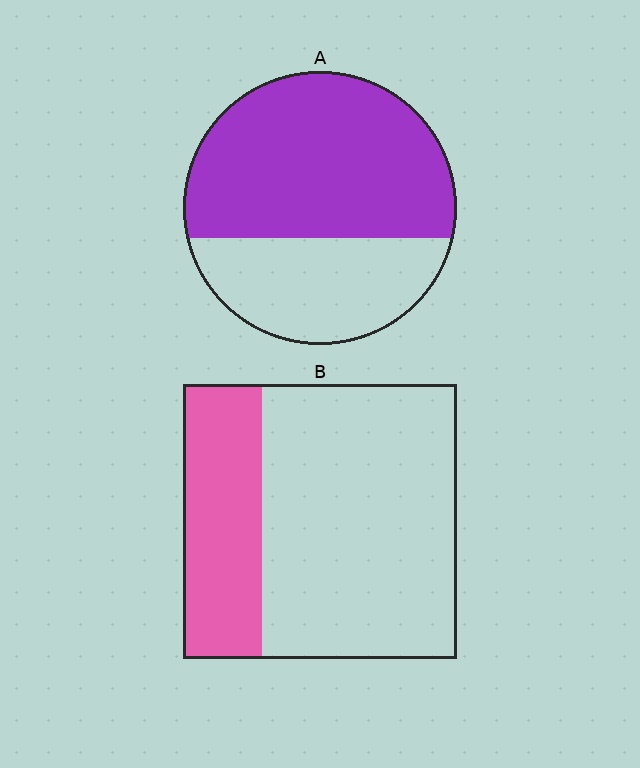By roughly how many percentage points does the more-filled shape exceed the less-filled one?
By roughly 35 percentage points (A over B).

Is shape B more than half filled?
No.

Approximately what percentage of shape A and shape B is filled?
A is approximately 65% and B is approximately 30%.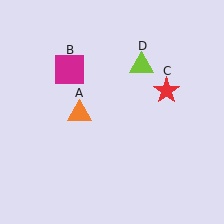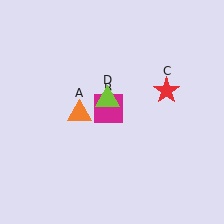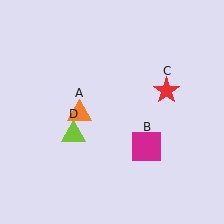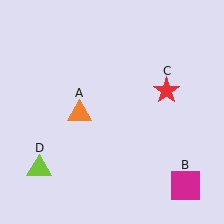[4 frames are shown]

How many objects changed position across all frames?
2 objects changed position: magenta square (object B), lime triangle (object D).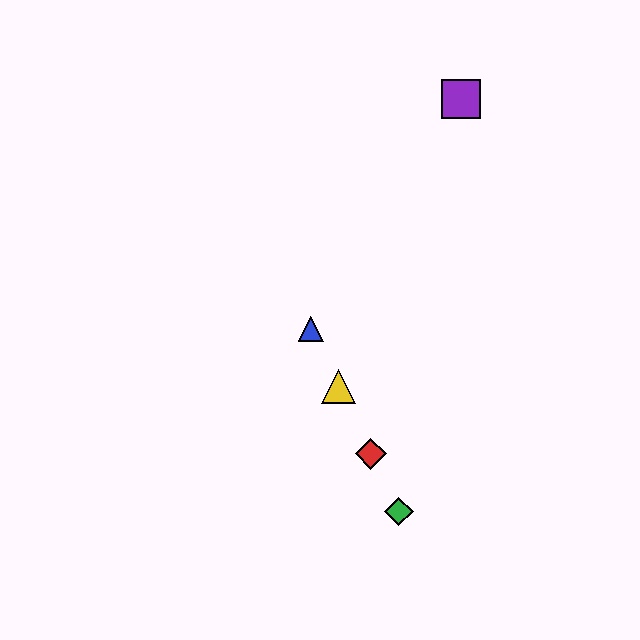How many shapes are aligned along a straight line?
4 shapes (the red diamond, the blue triangle, the green diamond, the yellow triangle) are aligned along a straight line.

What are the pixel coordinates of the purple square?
The purple square is at (461, 99).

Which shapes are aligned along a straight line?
The red diamond, the blue triangle, the green diamond, the yellow triangle are aligned along a straight line.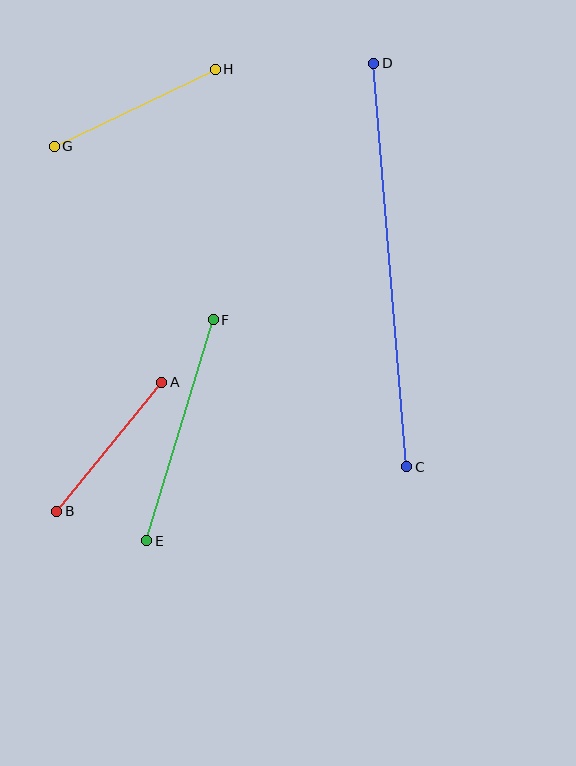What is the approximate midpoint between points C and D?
The midpoint is at approximately (390, 265) pixels.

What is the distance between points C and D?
The distance is approximately 405 pixels.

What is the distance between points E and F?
The distance is approximately 231 pixels.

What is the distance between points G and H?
The distance is approximately 178 pixels.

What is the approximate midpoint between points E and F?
The midpoint is at approximately (180, 430) pixels.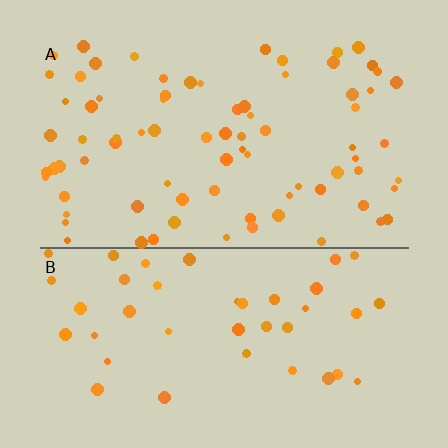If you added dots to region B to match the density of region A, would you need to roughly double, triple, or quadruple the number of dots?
Approximately double.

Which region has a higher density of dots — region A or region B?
A (the top).